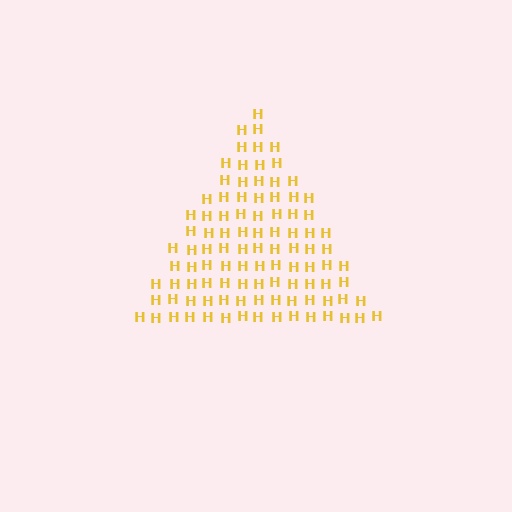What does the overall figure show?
The overall figure shows a triangle.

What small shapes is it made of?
It is made of small letter H's.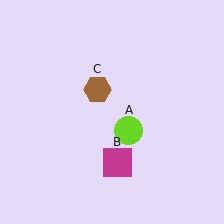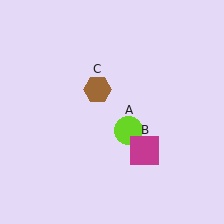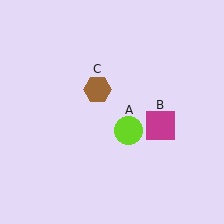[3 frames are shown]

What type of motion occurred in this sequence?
The magenta square (object B) rotated counterclockwise around the center of the scene.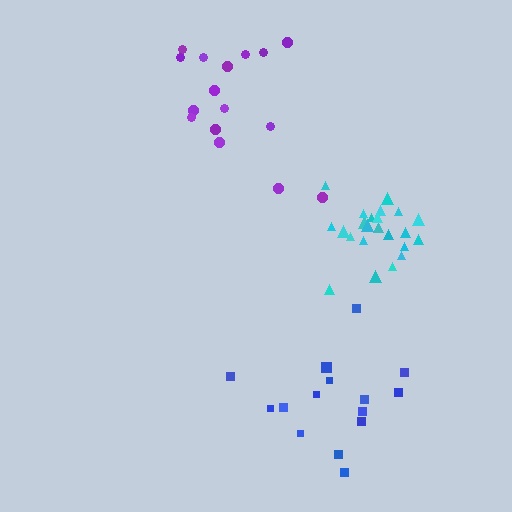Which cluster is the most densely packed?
Cyan.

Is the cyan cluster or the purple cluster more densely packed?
Cyan.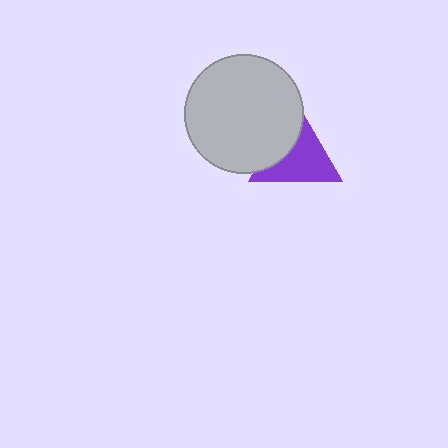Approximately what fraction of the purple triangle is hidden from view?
Roughly 36% of the purple triangle is hidden behind the light gray circle.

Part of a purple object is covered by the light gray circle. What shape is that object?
It is a triangle.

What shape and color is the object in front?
The object in front is a light gray circle.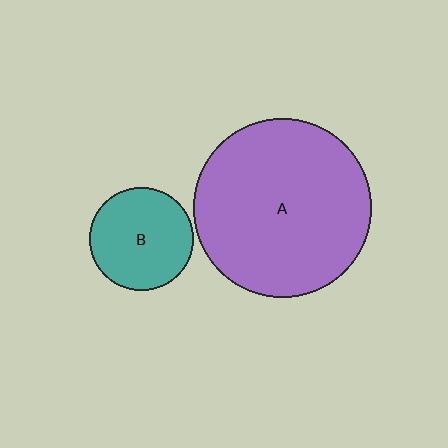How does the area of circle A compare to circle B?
Approximately 3.0 times.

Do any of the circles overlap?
No, none of the circles overlap.